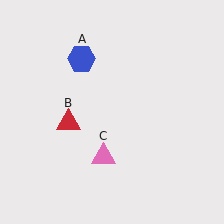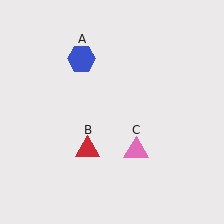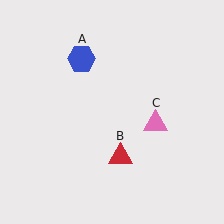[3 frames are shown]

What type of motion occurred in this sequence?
The red triangle (object B), pink triangle (object C) rotated counterclockwise around the center of the scene.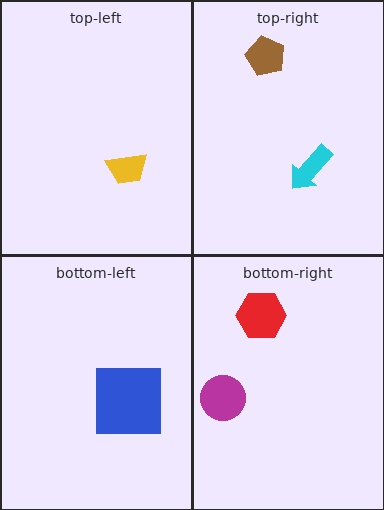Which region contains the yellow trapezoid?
The top-left region.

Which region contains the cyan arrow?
The top-right region.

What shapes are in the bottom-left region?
The blue square.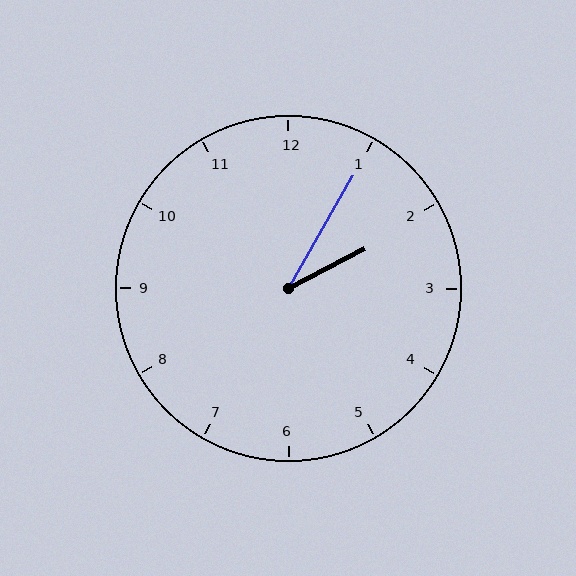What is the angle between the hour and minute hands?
Approximately 32 degrees.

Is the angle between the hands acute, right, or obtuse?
It is acute.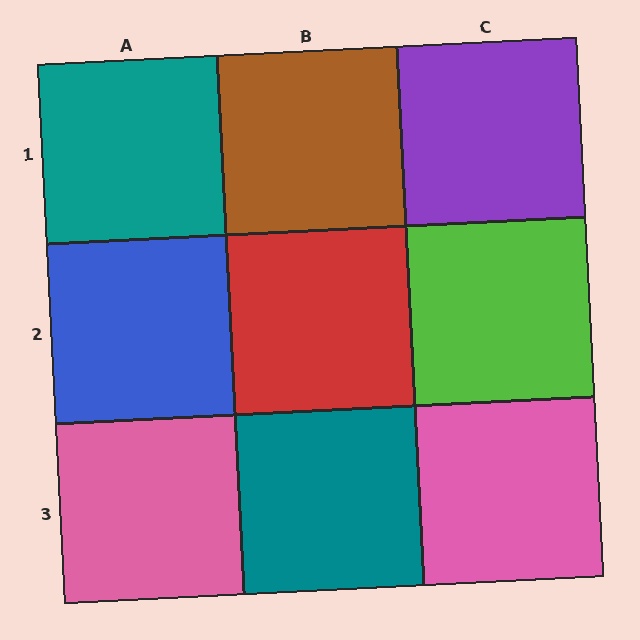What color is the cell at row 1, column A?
Teal.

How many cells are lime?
1 cell is lime.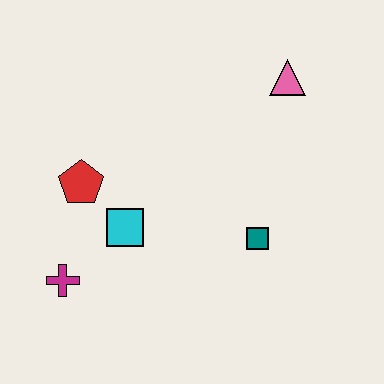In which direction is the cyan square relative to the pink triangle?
The cyan square is to the left of the pink triangle.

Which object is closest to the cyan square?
The red pentagon is closest to the cyan square.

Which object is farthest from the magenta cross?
The pink triangle is farthest from the magenta cross.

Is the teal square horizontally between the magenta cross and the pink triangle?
Yes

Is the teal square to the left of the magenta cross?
No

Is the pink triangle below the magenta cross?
No